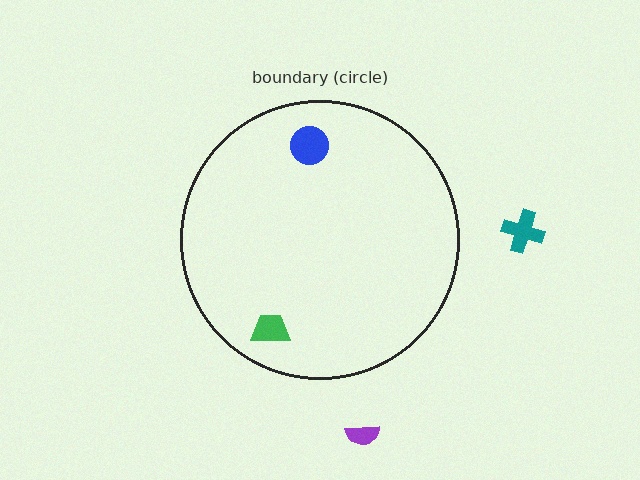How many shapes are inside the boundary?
2 inside, 2 outside.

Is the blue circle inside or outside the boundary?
Inside.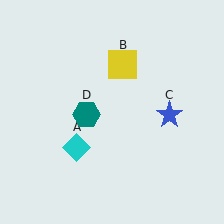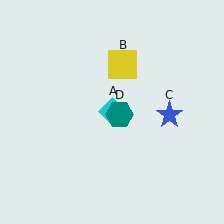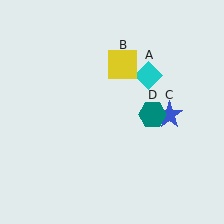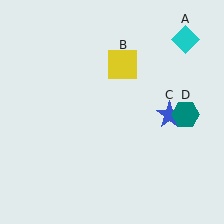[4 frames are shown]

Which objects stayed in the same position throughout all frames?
Yellow square (object B) and blue star (object C) remained stationary.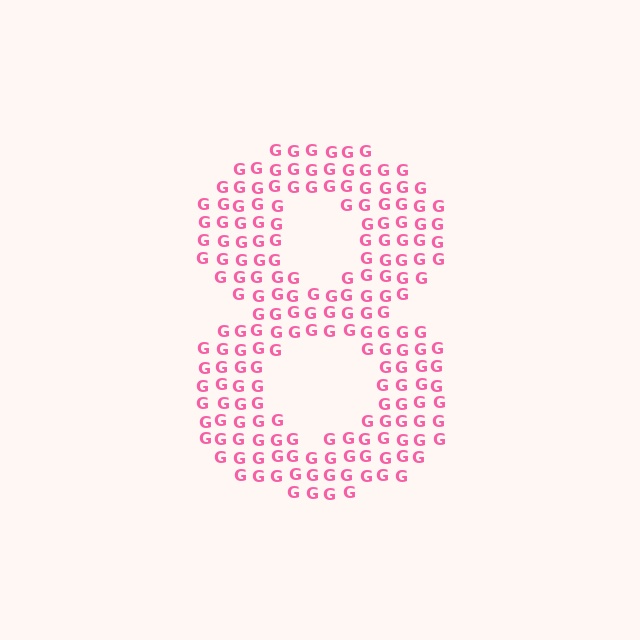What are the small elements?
The small elements are letter G's.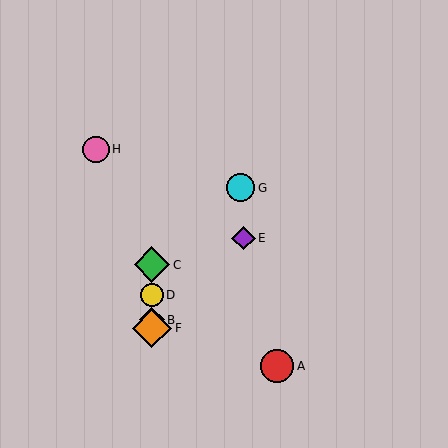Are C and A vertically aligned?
No, C is at x≈152 and A is at x≈277.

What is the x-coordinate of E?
Object E is at x≈243.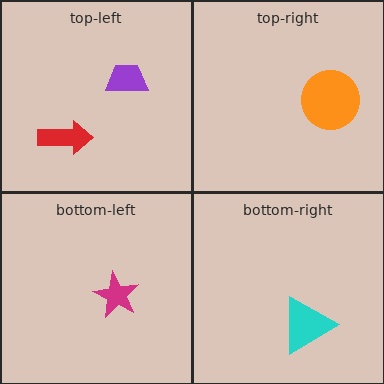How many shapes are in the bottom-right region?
1.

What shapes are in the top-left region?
The purple trapezoid, the red arrow.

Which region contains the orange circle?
The top-right region.